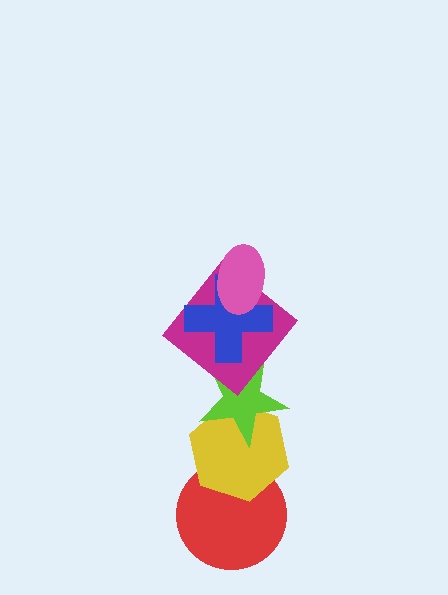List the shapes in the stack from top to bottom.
From top to bottom: the pink ellipse, the blue cross, the magenta diamond, the lime star, the yellow hexagon, the red circle.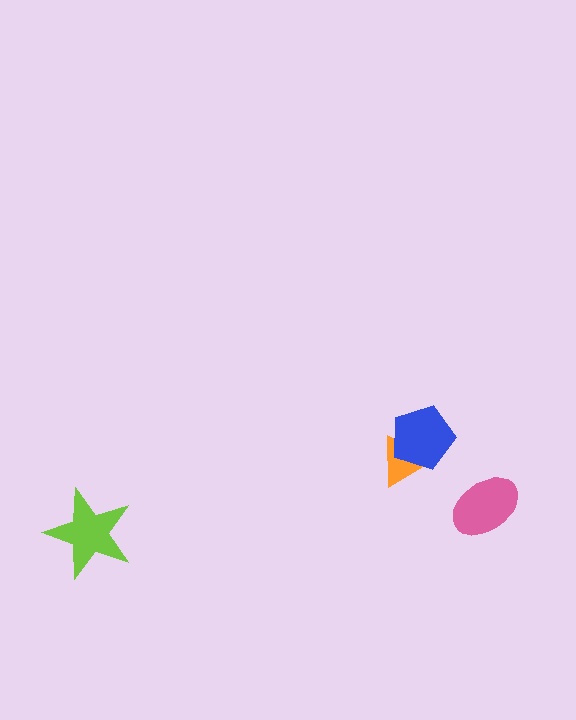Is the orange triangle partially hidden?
Yes, it is partially covered by another shape.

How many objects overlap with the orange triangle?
1 object overlaps with the orange triangle.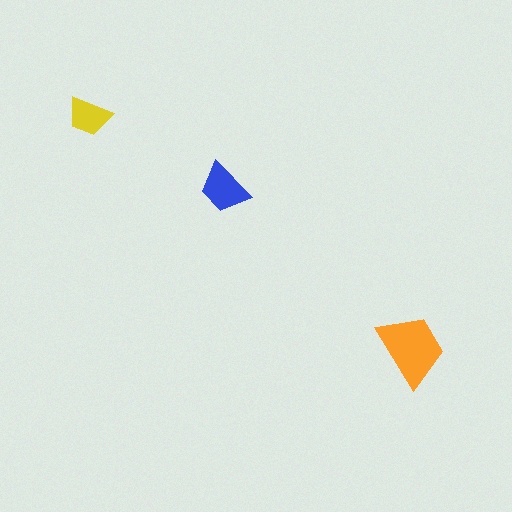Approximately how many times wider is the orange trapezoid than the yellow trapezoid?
About 1.5 times wider.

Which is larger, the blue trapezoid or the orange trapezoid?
The orange one.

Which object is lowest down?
The orange trapezoid is bottommost.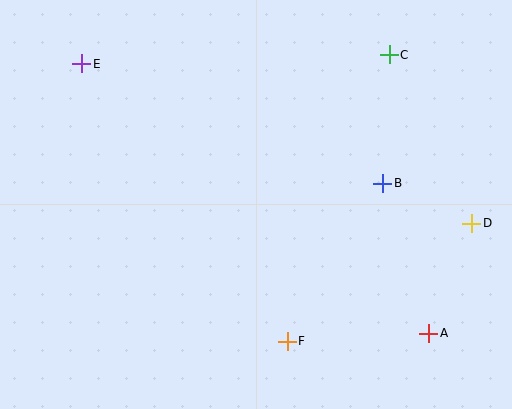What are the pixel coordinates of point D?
Point D is at (472, 223).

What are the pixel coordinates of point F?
Point F is at (287, 341).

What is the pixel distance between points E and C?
The distance between E and C is 308 pixels.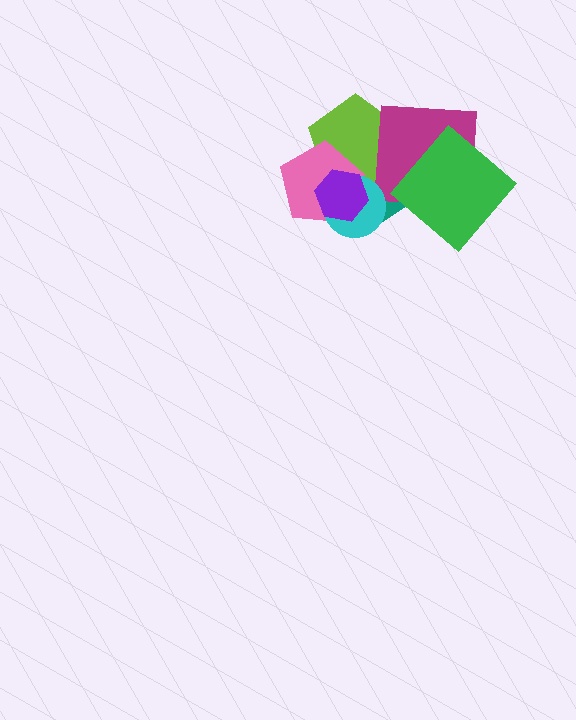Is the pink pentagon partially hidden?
Yes, it is partially covered by another shape.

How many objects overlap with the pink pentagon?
4 objects overlap with the pink pentagon.